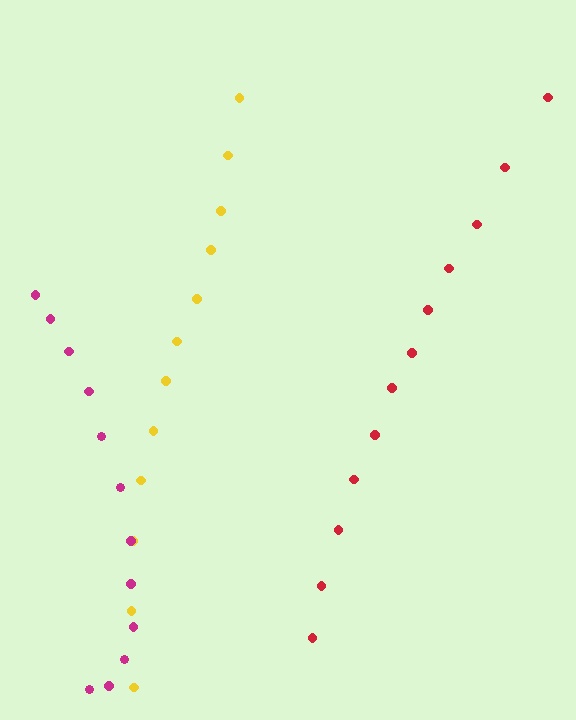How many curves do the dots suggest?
There are 3 distinct paths.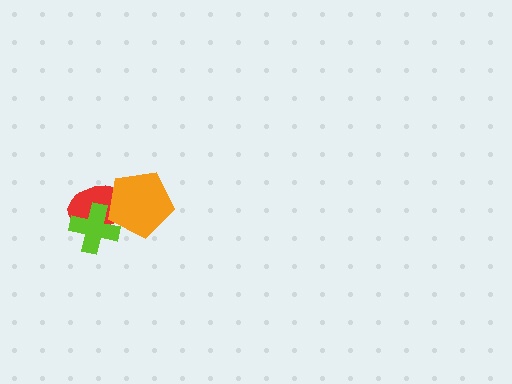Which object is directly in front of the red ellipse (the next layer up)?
The lime cross is directly in front of the red ellipse.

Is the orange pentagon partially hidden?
No, no other shape covers it.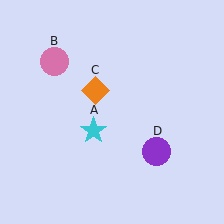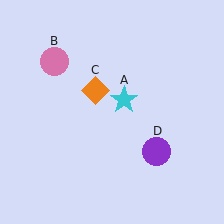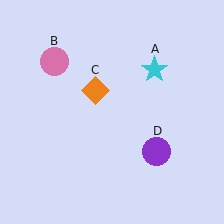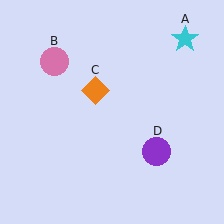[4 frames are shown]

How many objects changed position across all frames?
1 object changed position: cyan star (object A).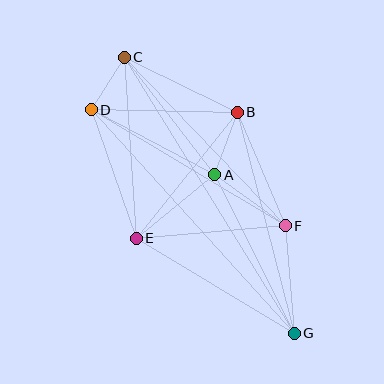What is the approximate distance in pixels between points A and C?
The distance between A and C is approximately 148 pixels.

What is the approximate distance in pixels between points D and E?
The distance between D and E is approximately 136 pixels.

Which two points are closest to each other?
Points C and D are closest to each other.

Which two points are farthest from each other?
Points C and G are farthest from each other.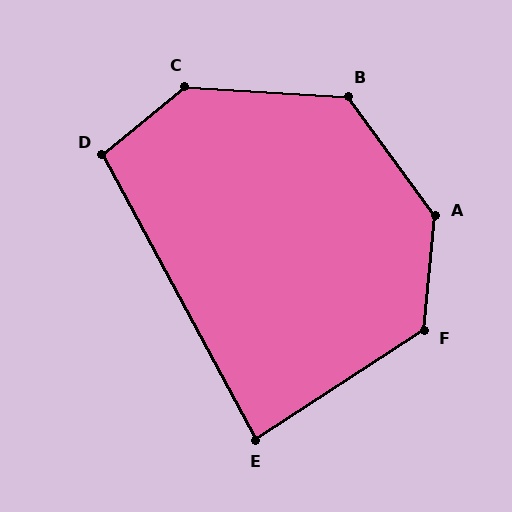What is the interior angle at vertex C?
Approximately 137 degrees (obtuse).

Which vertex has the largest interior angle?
A, at approximately 138 degrees.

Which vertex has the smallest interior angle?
E, at approximately 85 degrees.